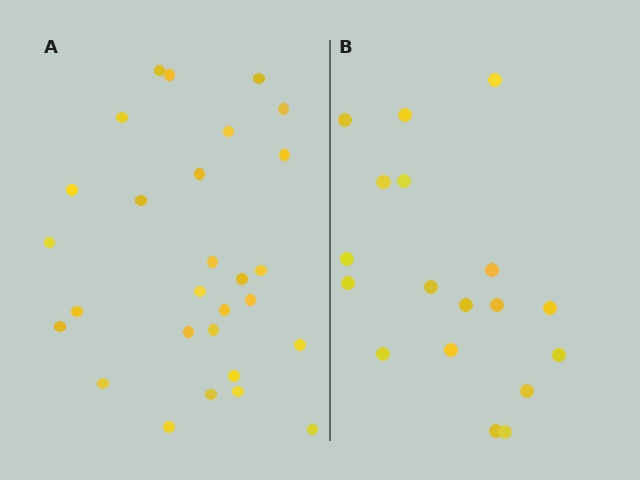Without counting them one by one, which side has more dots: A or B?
Region A (the left region) has more dots.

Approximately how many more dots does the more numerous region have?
Region A has roughly 10 or so more dots than region B.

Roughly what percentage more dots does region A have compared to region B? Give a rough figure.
About 55% more.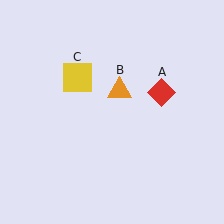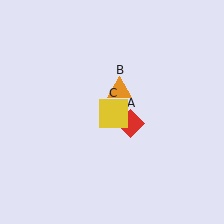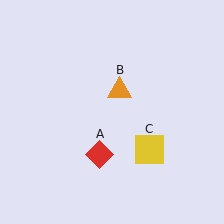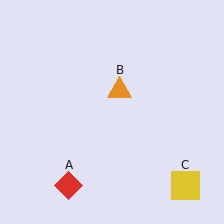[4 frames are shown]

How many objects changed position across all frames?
2 objects changed position: red diamond (object A), yellow square (object C).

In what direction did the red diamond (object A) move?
The red diamond (object A) moved down and to the left.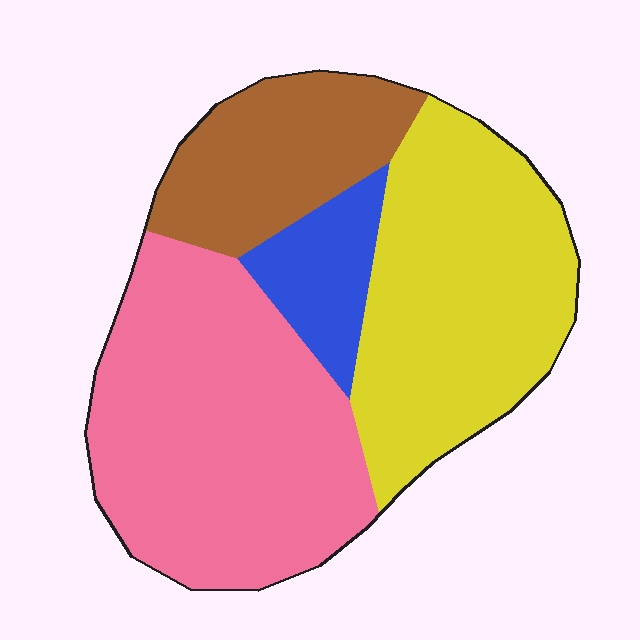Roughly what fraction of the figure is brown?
Brown covers around 15% of the figure.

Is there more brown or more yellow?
Yellow.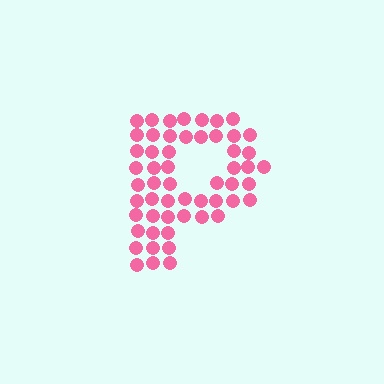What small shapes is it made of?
It is made of small circles.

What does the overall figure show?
The overall figure shows the letter P.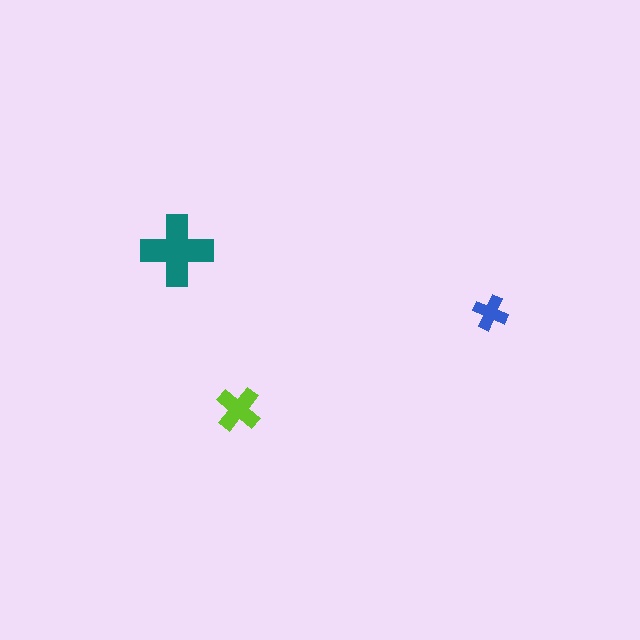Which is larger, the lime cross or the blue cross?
The lime one.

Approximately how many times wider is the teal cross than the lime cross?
About 1.5 times wider.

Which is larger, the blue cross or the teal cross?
The teal one.